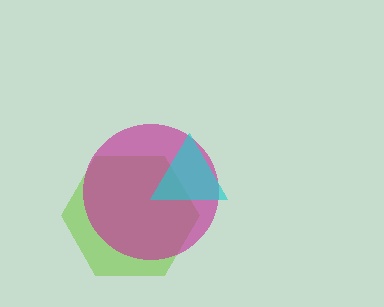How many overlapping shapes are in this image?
There are 3 overlapping shapes in the image.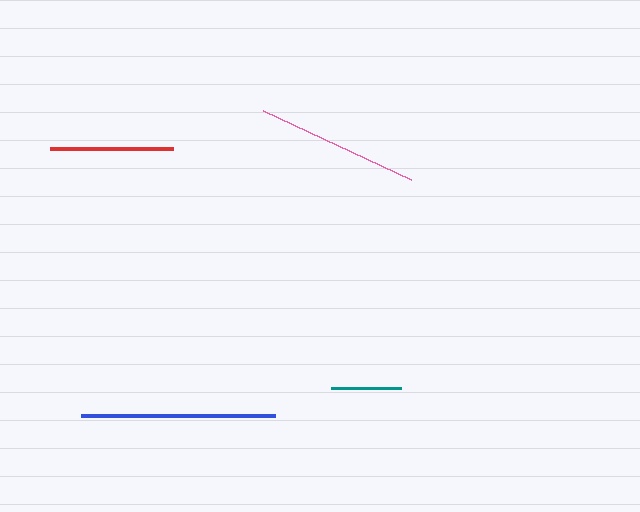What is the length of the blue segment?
The blue segment is approximately 194 pixels long.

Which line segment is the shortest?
The teal line is the shortest at approximately 69 pixels.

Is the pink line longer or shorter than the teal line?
The pink line is longer than the teal line.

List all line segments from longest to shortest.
From longest to shortest: blue, pink, red, teal.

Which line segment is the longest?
The blue line is the longest at approximately 194 pixels.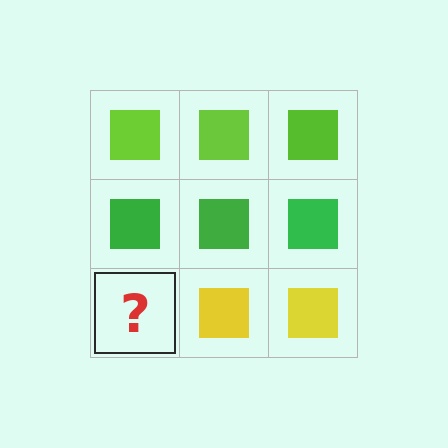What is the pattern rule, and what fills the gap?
The rule is that each row has a consistent color. The gap should be filled with a yellow square.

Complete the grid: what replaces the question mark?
The question mark should be replaced with a yellow square.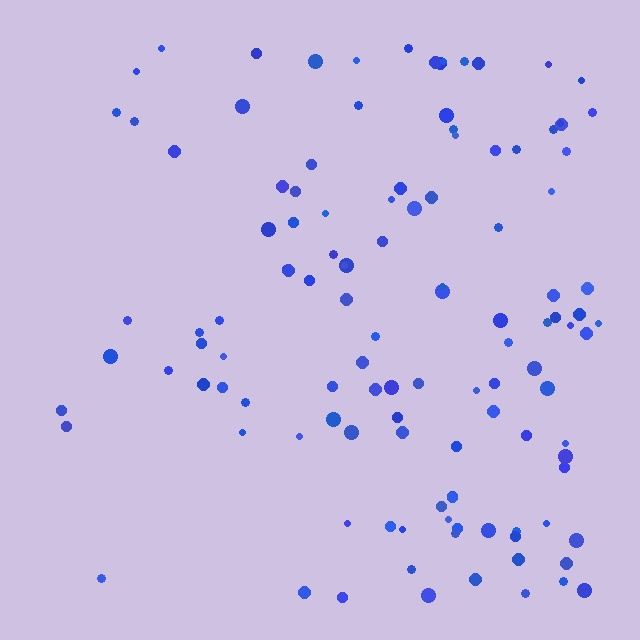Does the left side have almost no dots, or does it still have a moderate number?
Still a moderate number, just noticeably fewer than the right.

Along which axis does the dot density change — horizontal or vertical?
Horizontal.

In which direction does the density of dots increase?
From left to right, with the right side densest.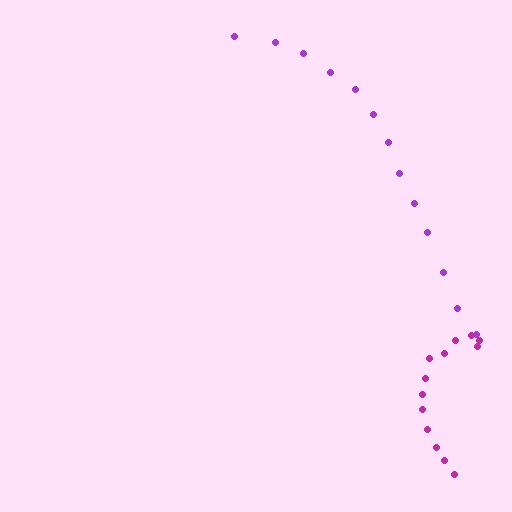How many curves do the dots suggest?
There are 2 distinct paths.